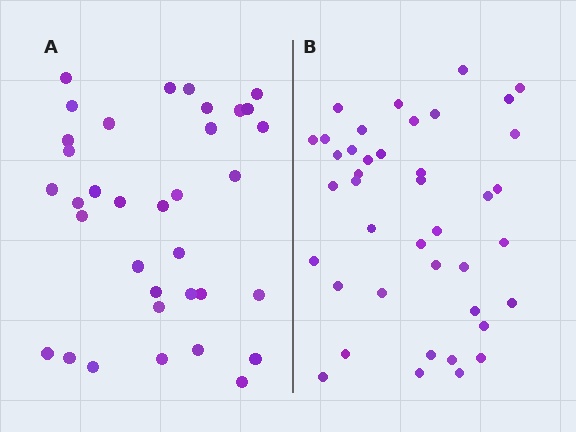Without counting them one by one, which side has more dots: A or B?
Region B (the right region) has more dots.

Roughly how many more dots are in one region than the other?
Region B has about 6 more dots than region A.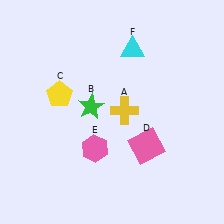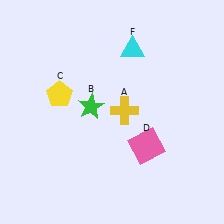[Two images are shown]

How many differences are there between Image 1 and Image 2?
There is 1 difference between the two images.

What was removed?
The pink hexagon (E) was removed in Image 2.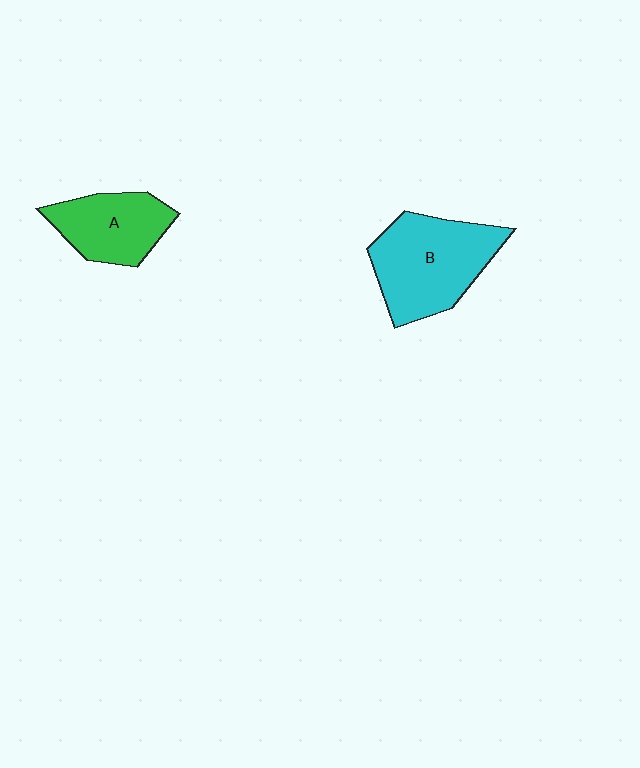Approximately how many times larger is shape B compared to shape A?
Approximately 1.5 times.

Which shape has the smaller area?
Shape A (green).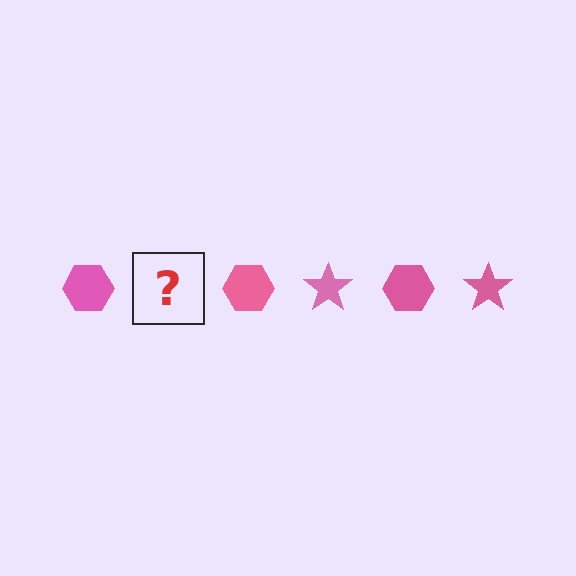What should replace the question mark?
The question mark should be replaced with a pink star.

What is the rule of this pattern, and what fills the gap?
The rule is that the pattern cycles through hexagon, star shapes in pink. The gap should be filled with a pink star.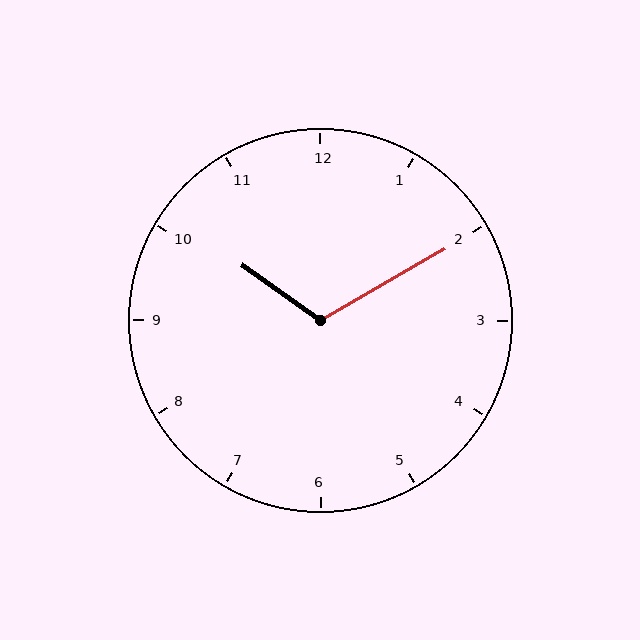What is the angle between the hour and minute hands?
Approximately 115 degrees.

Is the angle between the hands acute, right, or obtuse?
It is obtuse.